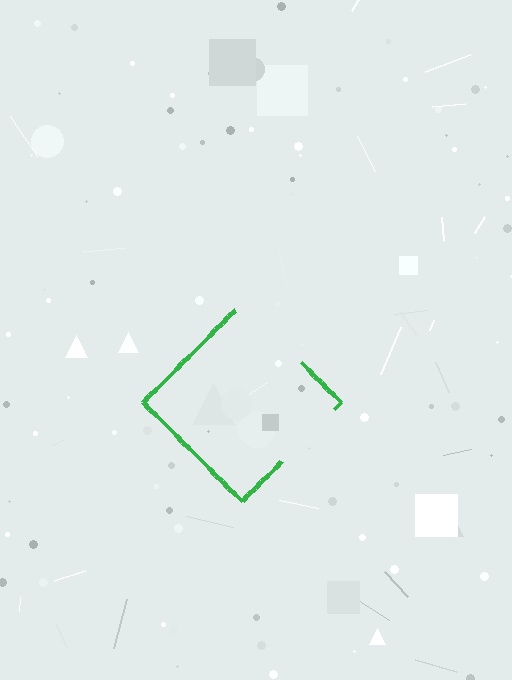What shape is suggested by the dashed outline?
The dashed outline suggests a diamond.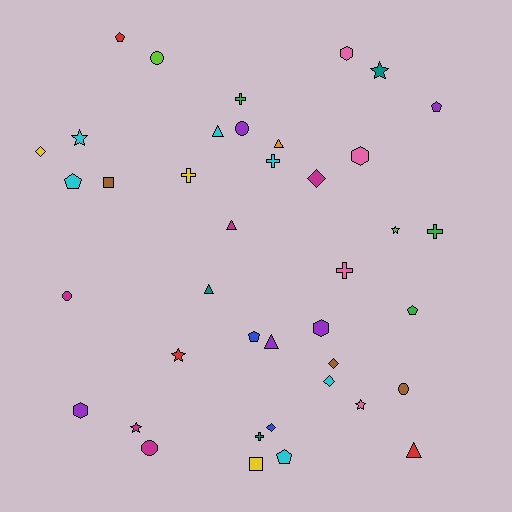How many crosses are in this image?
There are 6 crosses.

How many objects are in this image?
There are 40 objects.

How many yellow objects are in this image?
There are 3 yellow objects.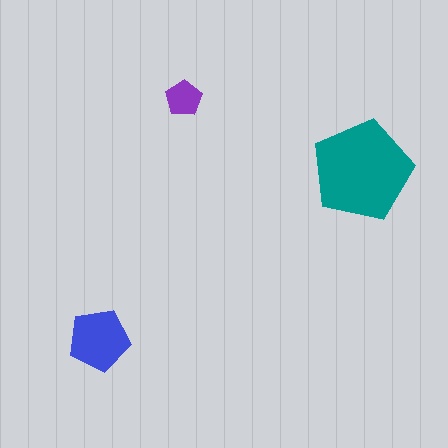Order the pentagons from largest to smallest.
the teal one, the blue one, the purple one.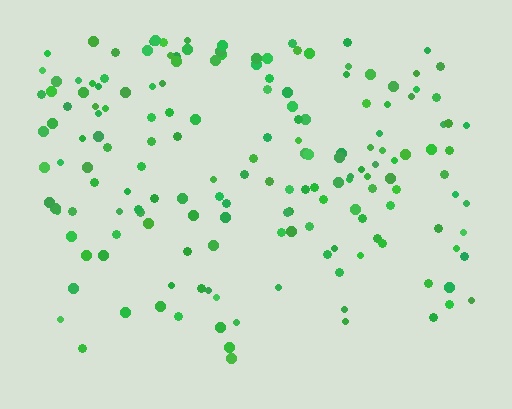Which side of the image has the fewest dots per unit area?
The bottom.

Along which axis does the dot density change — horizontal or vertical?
Vertical.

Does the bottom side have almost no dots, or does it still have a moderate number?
Still a moderate number, just noticeably fewer than the top.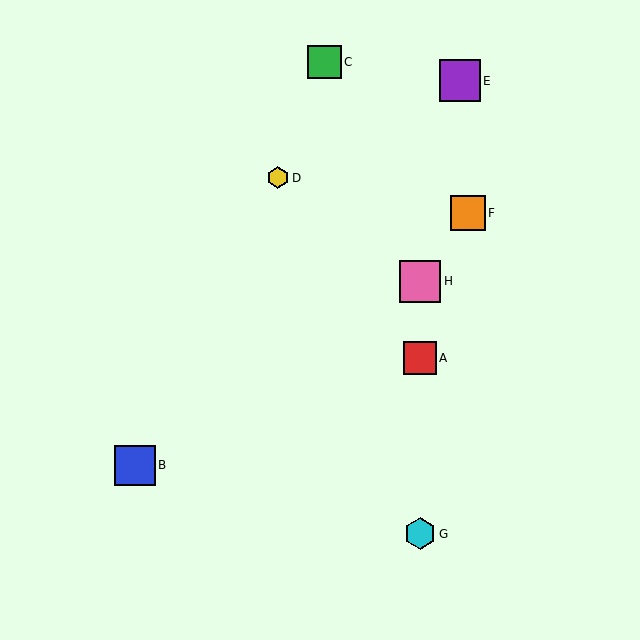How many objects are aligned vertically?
3 objects (A, G, H) are aligned vertically.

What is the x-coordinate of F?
Object F is at x≈468.